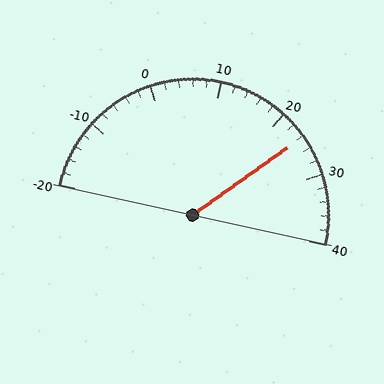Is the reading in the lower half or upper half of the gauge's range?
The reading is in the upper half of the range (-20 to 40).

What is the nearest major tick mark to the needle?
The nearest major tick mark is 20.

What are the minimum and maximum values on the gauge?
The gauge ranges from -20 to 40.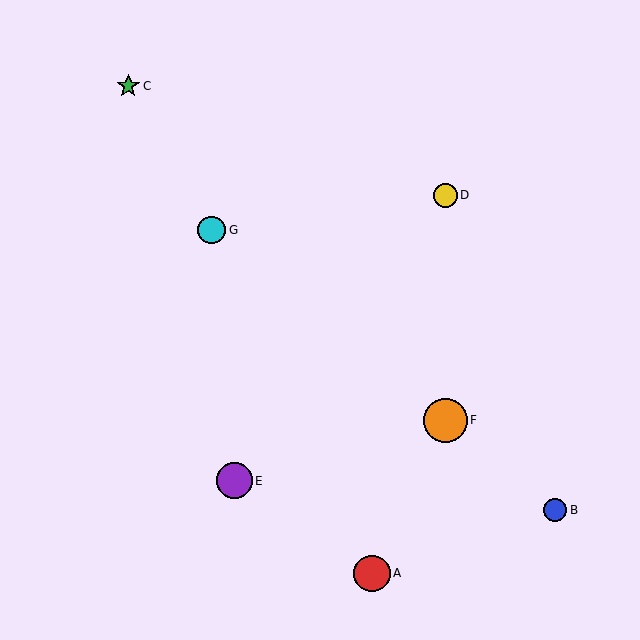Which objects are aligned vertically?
Objects D, F are aligned vertically.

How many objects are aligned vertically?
2 objects (D, F) are aligned vertically.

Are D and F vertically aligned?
Yes, both are at x≈446.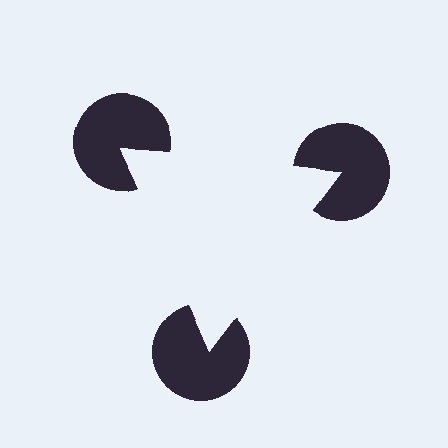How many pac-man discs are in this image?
There are 3 — one at each vertex of the illusory triangle.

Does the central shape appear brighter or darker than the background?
It typically appears slightly brighter than the background, even though no actual brightness change is drawn.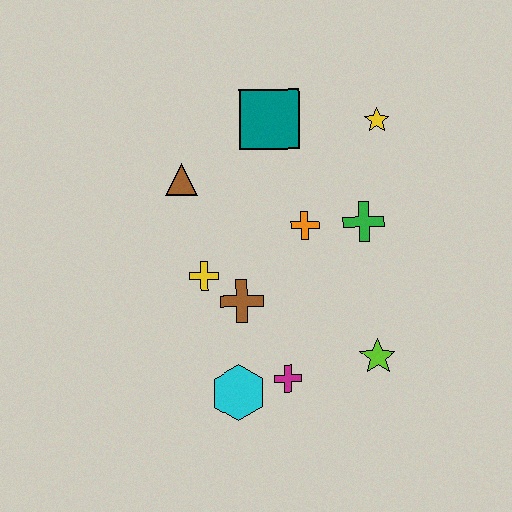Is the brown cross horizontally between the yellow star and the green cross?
No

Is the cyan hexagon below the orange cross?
Yes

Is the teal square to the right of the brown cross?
Yes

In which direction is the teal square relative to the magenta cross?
The teal square is above the magenta cross.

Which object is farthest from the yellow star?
The cyan hexagon is farthest from the yellow star.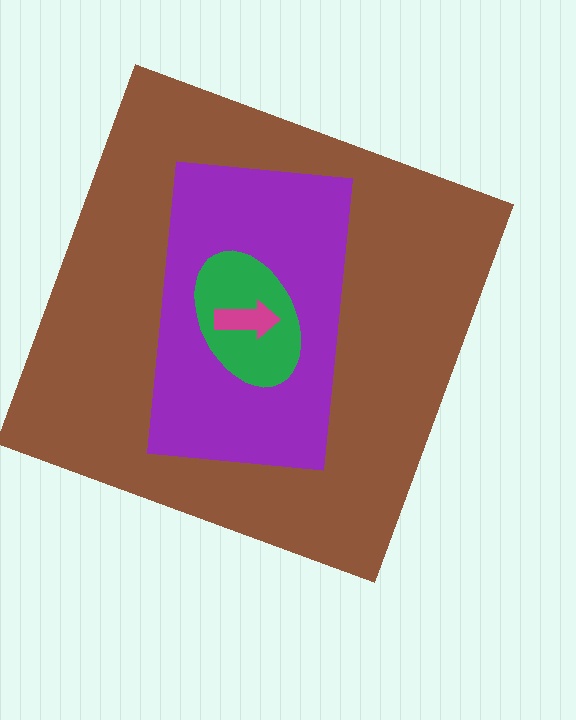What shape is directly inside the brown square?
The purple rectangle.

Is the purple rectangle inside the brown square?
Yes.